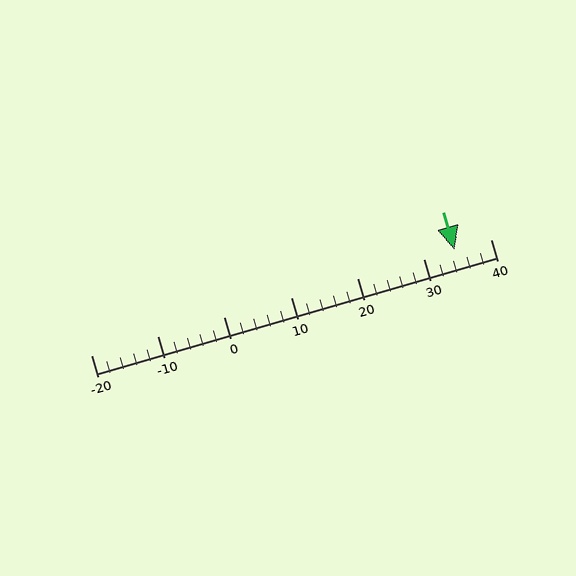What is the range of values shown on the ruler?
The ruler shows values from -20 to 40.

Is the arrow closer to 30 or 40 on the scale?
The arrow is closer to 30.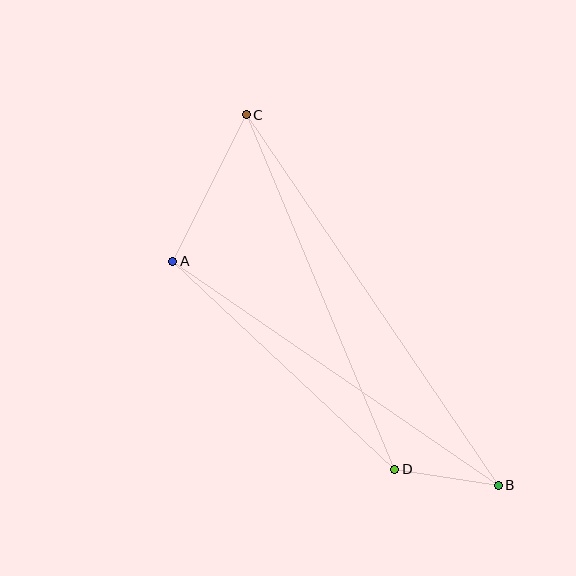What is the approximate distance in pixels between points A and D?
The distance between A and D is approximately 305 pixels.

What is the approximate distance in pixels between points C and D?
The distance between C and D is approximately 384 pixels.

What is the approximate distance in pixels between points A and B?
The distance between A and B is approximately 396 pixels.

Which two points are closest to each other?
Points B and D are closest to each other.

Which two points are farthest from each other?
Points B and C are farthest from each other.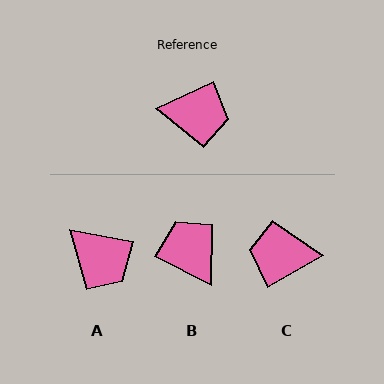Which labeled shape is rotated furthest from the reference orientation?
C, about 176 degrees away.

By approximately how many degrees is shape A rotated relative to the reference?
Approximately 36 degrees clockwise.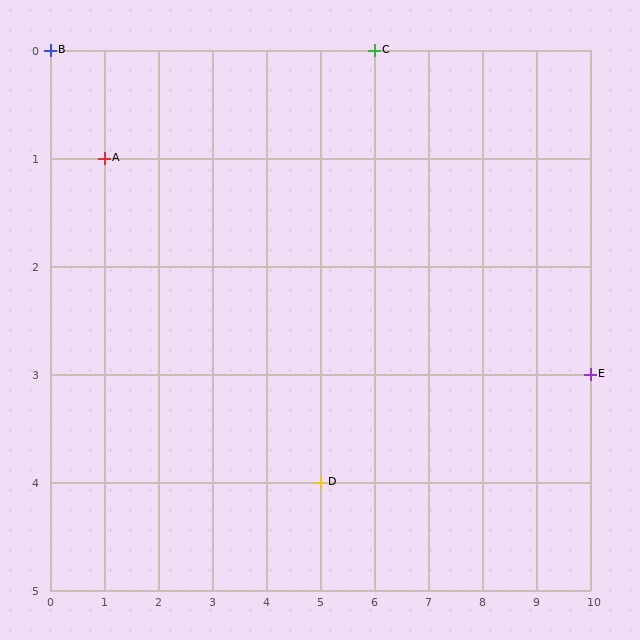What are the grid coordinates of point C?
Point C is at grid coordinates (6, 0).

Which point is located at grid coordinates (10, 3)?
Point E is at (10, 3).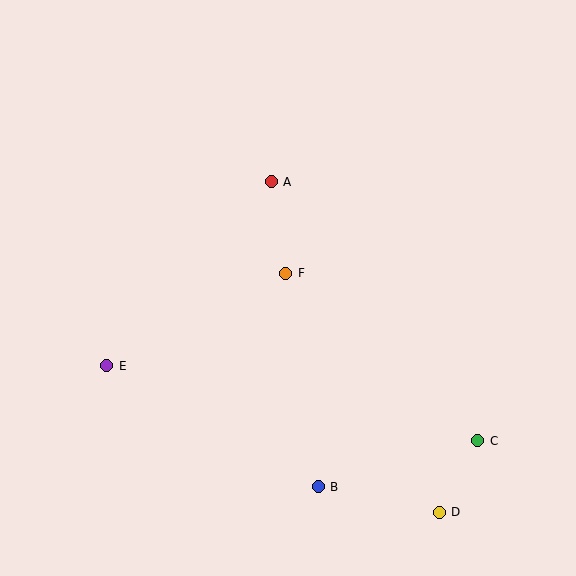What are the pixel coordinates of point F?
Point F is at (286, 273).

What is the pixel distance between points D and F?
The distance between D and F is 284 pixels.